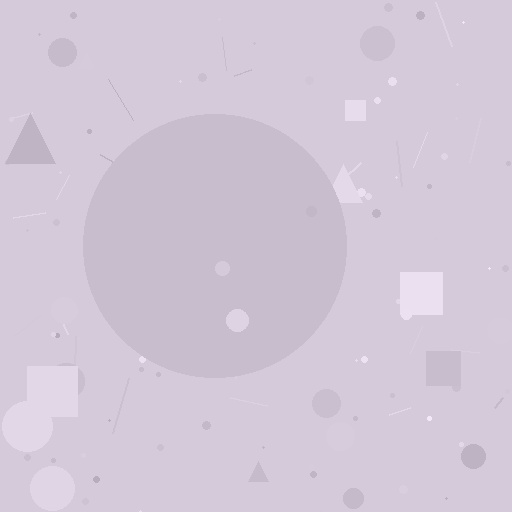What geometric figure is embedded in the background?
A circle is embedded in the background.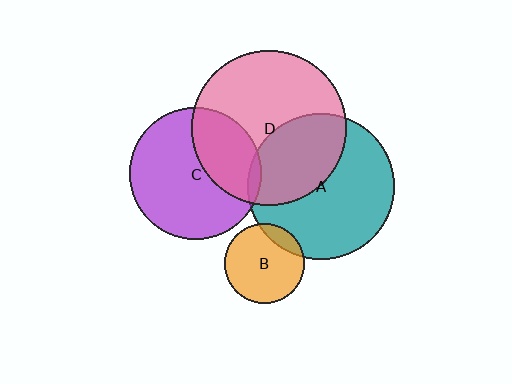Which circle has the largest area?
Circle D (pink).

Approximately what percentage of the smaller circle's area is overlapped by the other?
Approximately 35%.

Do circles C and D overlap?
Yes.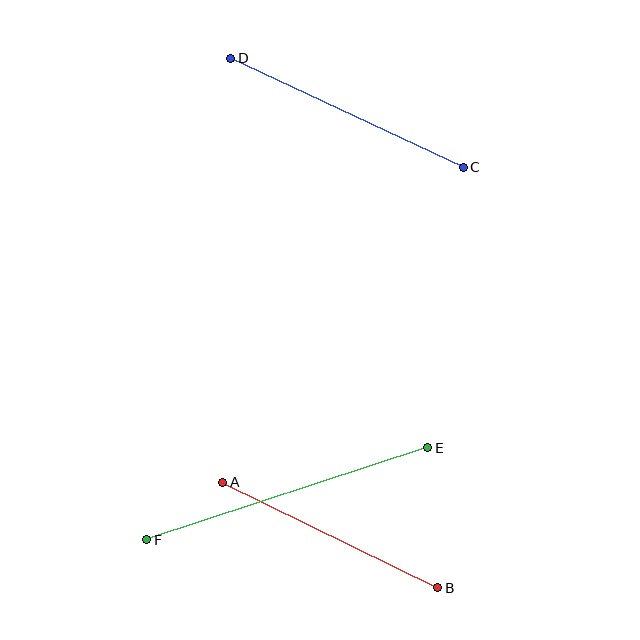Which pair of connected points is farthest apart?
Points E and F are farthest apart.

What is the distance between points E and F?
The distance is approximately 296 pixels.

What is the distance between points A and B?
The distance is approximately 240 pixels.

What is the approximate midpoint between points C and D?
The midpoint is at approximately (347, 113) pixels.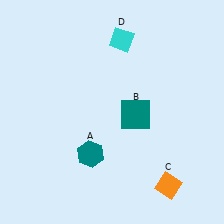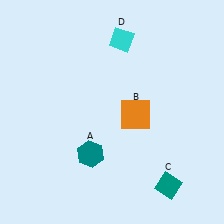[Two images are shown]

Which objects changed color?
B changed from teal to orange. C changed from orange to teal.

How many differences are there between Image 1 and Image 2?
There are 2 differences between the two images.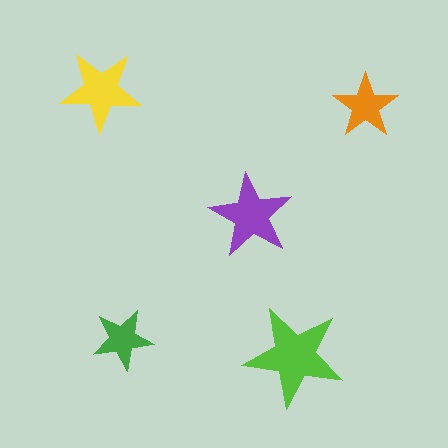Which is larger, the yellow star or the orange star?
The yellow one.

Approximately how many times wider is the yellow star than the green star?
About 1.5 times wider.